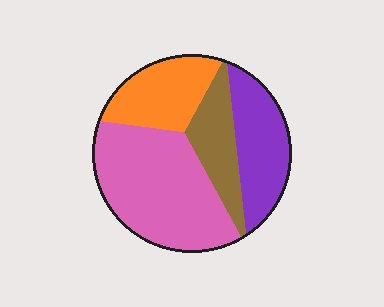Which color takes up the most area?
Pink, at roughly 40%.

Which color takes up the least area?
Brown, at roughly 15%.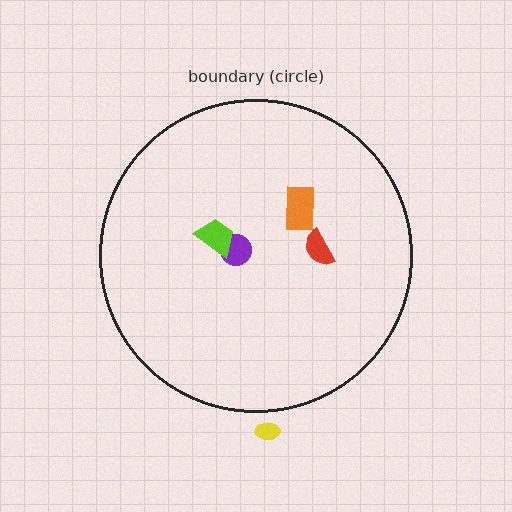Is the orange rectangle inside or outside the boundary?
Inside.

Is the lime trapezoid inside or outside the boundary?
Inside.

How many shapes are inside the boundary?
4 inside, 1 outside.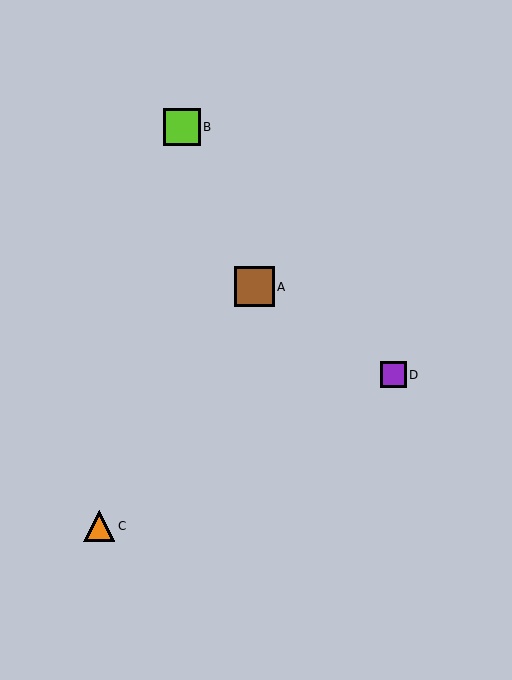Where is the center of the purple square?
The center of the purple square is at (393, 375).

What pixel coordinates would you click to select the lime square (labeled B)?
Click at (182, 127) to select the lime square B.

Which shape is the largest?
The brown square (labeled A) is the largest.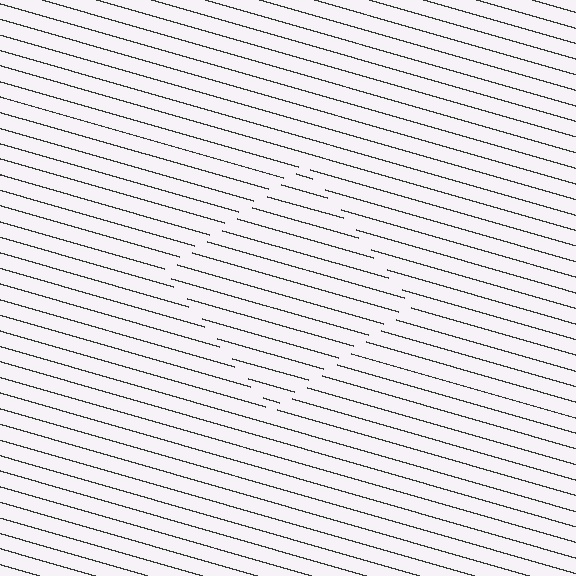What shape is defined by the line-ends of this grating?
An illusory square. The interior of the shape contains the same grating, shifted by half a period — the contour is defined by the phase discontinuity where line-ends from the inner and outer gratings abut.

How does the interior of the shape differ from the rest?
The interior of the shape contains the same grating, shifted by half a period — the contour is defined by the phase discontinuity where line-ends from the inner and outer gratings abut.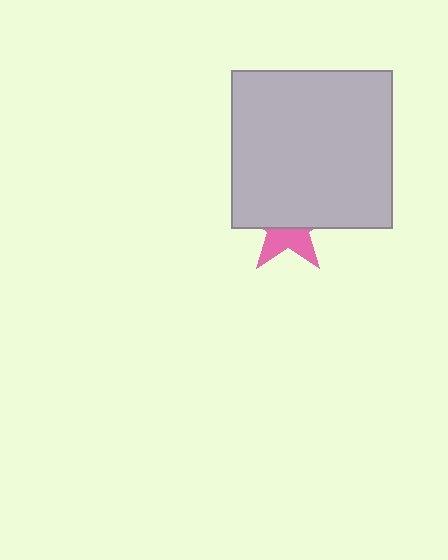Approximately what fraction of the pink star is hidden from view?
Roughly 61% of the pink star is hidden behind the light gray rectangle.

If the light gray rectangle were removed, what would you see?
You would see the complete pink star.